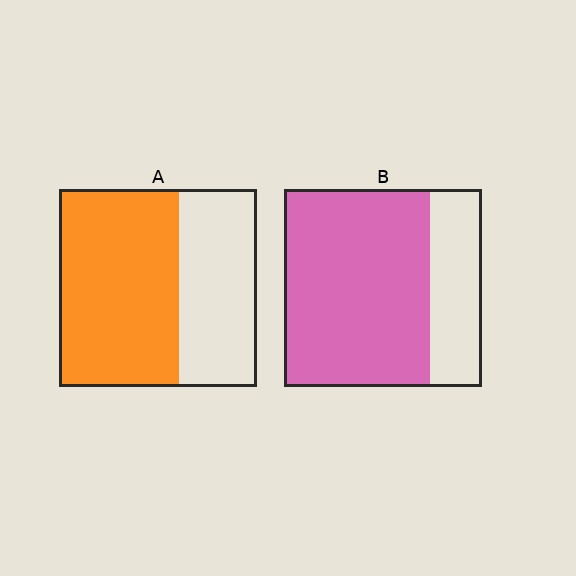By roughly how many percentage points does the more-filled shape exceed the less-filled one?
By roughly 15 percentage points (B over A).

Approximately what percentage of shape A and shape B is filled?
A is approximately 60% and B is approximately 75%.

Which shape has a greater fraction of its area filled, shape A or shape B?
Shape B.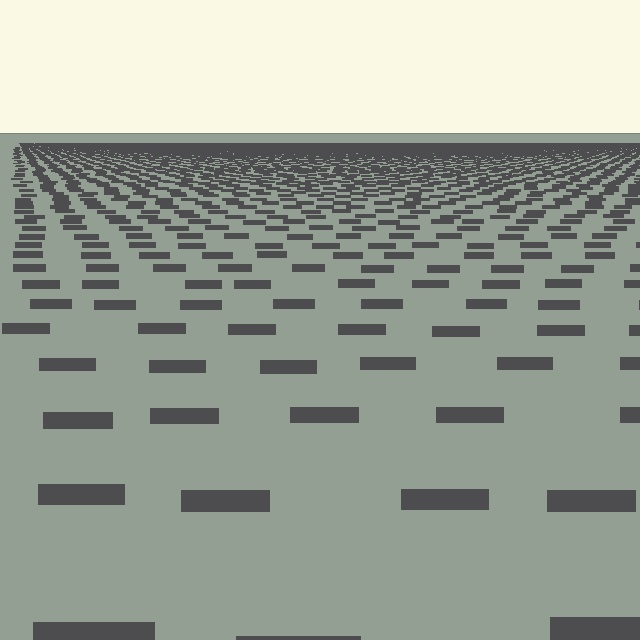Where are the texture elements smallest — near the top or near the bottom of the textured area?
Near the top.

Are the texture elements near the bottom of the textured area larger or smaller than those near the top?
Larger. Near the bottom, elements are closer to the viewer and appear at a bigger on-screen size.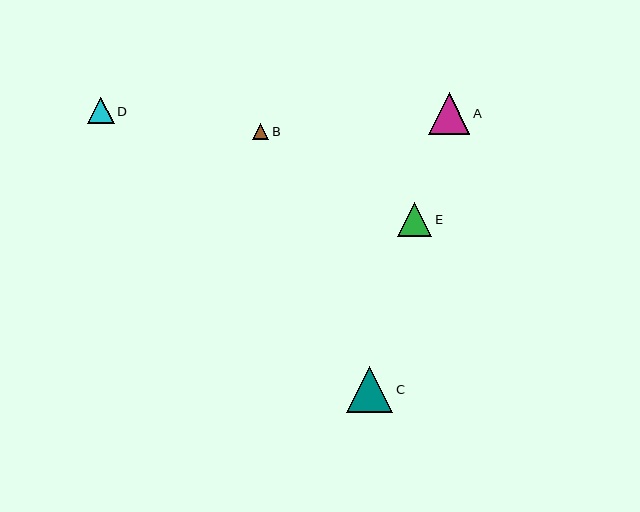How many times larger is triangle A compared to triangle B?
Triangle A is approximately 2.5 times the size of triangle B.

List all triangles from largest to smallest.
From largest to smallest: C, A, E, D, B.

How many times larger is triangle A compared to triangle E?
Triangle A is approximately 1.2 times the size of triangle E.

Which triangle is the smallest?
Triangle B is the smallest with a size of approximately 16 pixels.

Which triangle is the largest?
Triangle C is the largest with a size of approximately 46 pixels.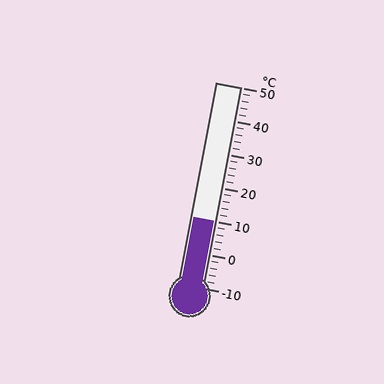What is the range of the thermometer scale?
The thermometer scale ranges from -10°C to 50°C.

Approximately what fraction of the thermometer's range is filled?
The thermometer is filled to approximately 35% of its range.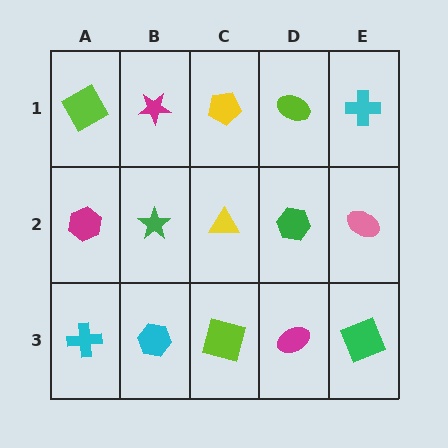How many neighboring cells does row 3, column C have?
3.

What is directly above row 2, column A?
A lime square.